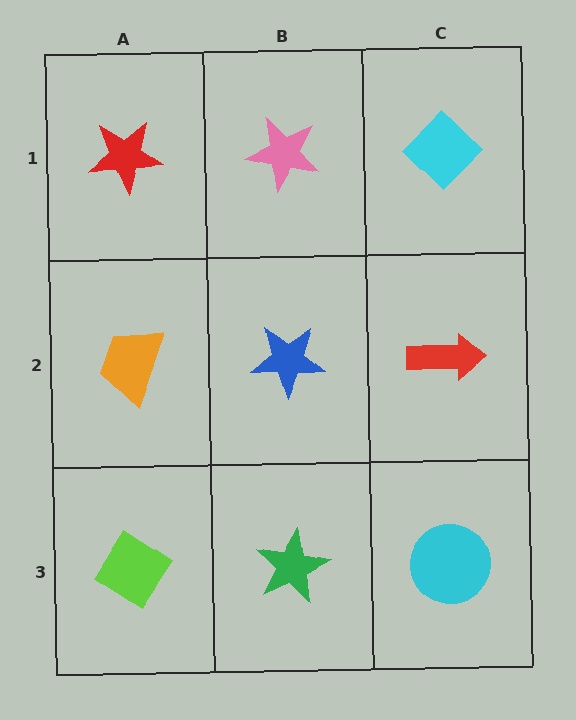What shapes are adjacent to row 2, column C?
A cyan diamond (row 1, column C), a cyan circle (row 3, column C), a blue star (row 2, column B).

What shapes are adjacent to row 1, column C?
A red arrow (row 2, column C), a pink star (row 1, column B).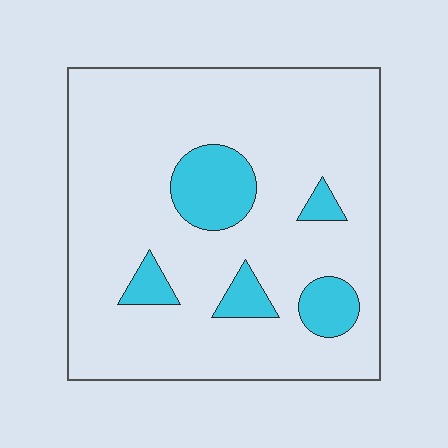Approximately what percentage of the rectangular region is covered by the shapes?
Approximately 15%.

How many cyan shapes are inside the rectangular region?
5.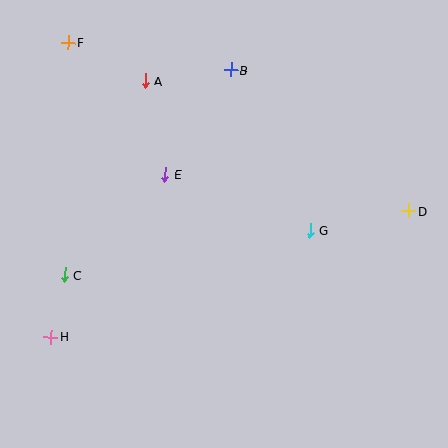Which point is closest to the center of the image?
Point E at (165, 174) is closest to the center.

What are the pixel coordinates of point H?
Point H is at (51, 337).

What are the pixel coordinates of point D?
Point D is at (409, 211).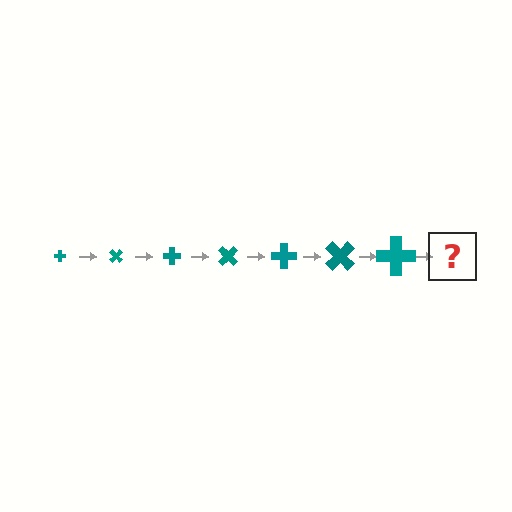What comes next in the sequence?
The next element should be a cross, larger than the previous one and rotated 315 degrees from the start.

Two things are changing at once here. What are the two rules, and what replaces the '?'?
The two rules are that the cross grows larger each step and it rotates 45 degrees each step. The '?' should be a cross, larger than the previous one and rotated 315 degrees from the start.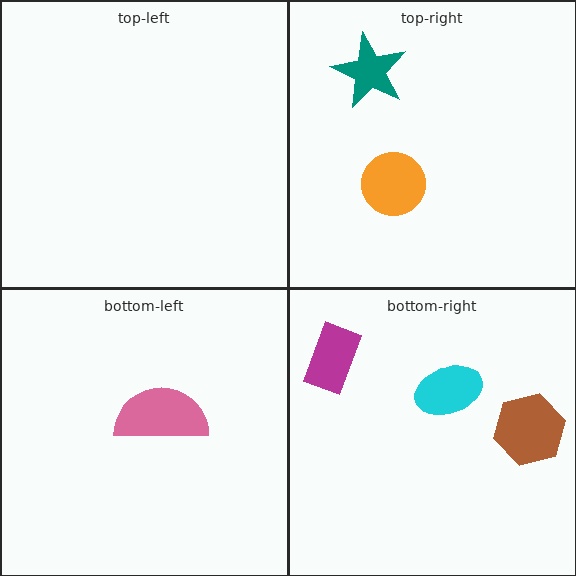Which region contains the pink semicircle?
The bottom-left region.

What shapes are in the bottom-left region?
The pink semicircle.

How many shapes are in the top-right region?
2.